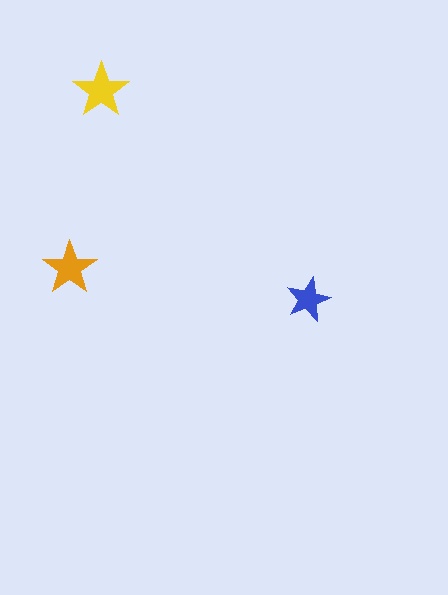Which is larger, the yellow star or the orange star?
The yellow one.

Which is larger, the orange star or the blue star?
The orange one.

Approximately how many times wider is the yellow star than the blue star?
About 1.5 times wider.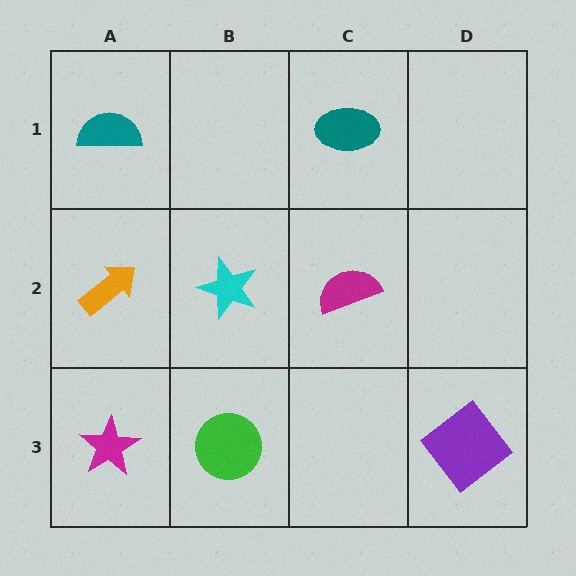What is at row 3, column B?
A green circle.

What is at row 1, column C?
A teal ellipse.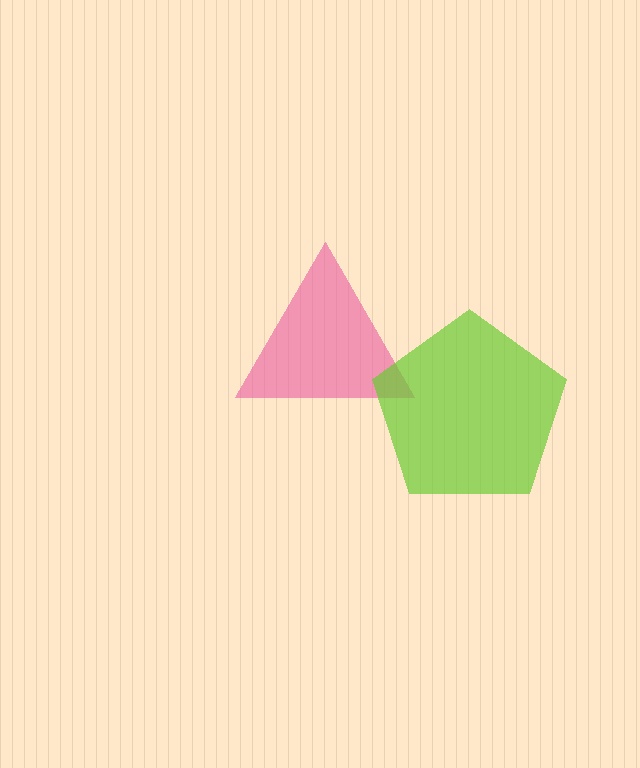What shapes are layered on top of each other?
The layered shapes are: a pink triangle, a lime pentagon.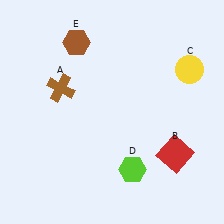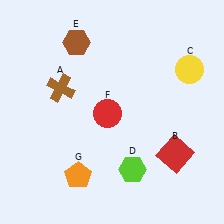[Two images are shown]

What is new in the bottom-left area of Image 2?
An orange pentagon (G) was added in the bottom-left area of Image 2.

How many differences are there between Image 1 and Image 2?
There are 2 differences between the two images.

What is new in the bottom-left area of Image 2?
A red circle (F) was added in the bottom-left area of Image 2.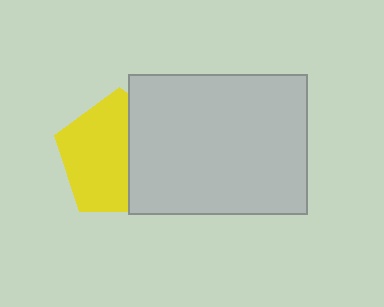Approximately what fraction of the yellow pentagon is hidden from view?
Roughly 42% of the yellow pentagon is hidden behind the light gray rectangle.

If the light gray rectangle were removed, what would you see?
You would see the complete yellow pentagon.